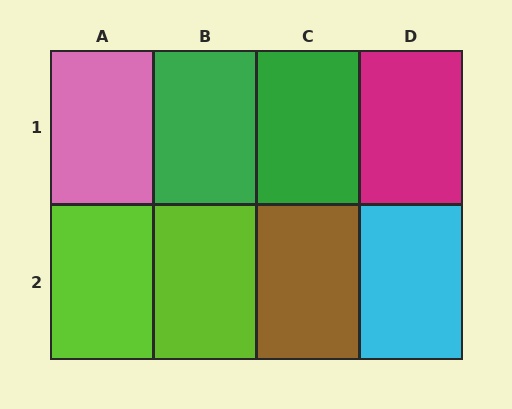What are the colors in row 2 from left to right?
Lime, lime, brown, cyan.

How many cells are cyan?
1 cell is cyan.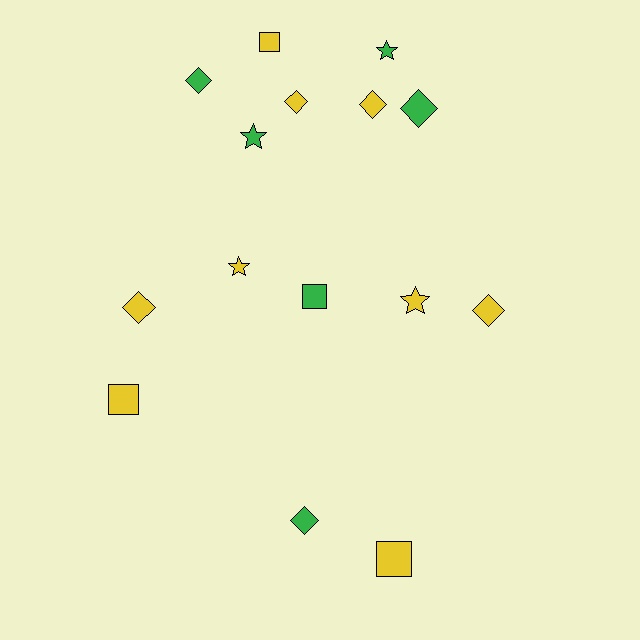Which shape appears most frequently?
Diamond, with 7 objects.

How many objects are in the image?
There are 15 objects.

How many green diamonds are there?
There are 3 green diamonds.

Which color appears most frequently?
Yellow, with 9 objects.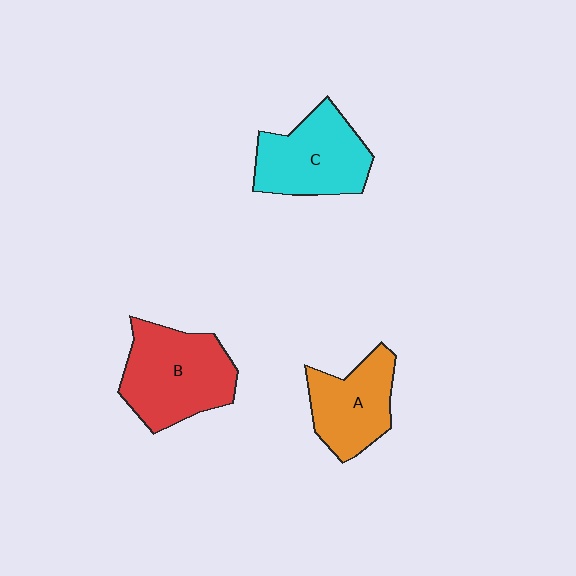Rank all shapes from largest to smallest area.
From largest to smallest: B (red), C (cyan), A (orange).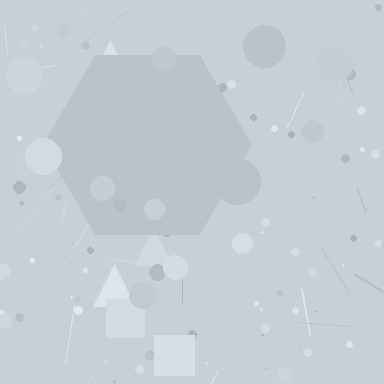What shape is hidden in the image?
A hexagon is hidden in the image.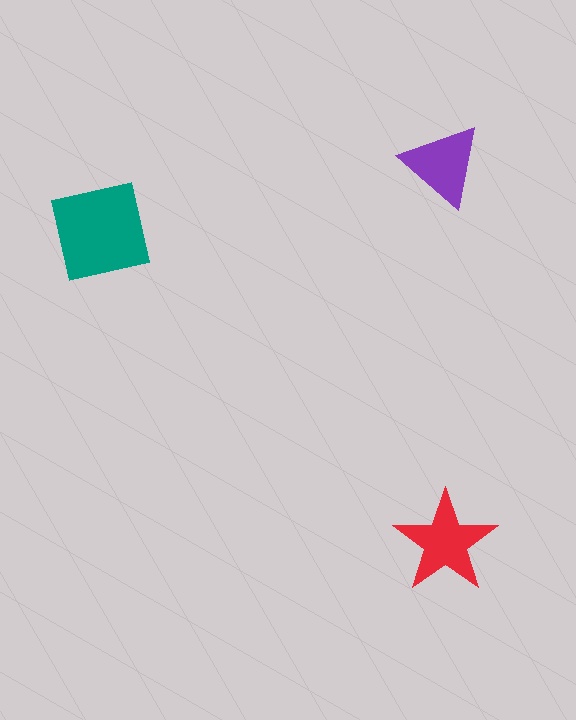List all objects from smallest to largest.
The purple triangle, the red star, the teal square.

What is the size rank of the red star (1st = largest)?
2nd.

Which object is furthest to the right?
The red star is rightmost.